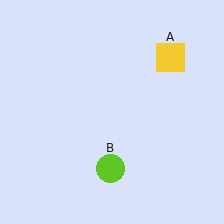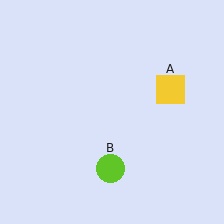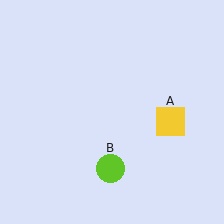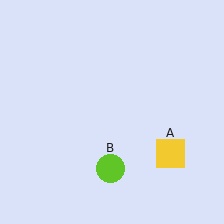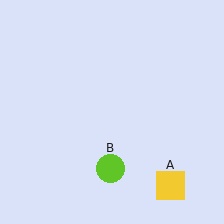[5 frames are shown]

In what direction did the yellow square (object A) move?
The yellow square (object A) moved down.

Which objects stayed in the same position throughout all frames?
Lime circle (object B) remained stationary.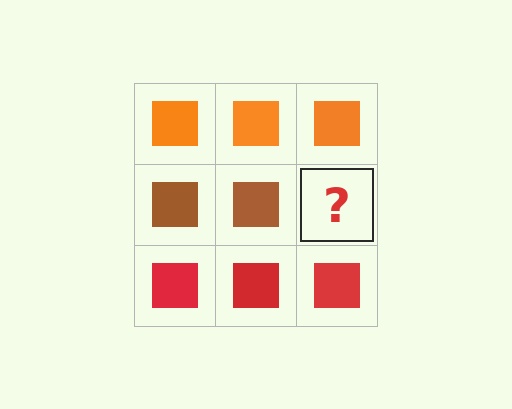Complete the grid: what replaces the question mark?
The question mark should be replaced with a brown square.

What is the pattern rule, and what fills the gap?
The rule is that each row has a consistent color. The gap should be filled with a brown square.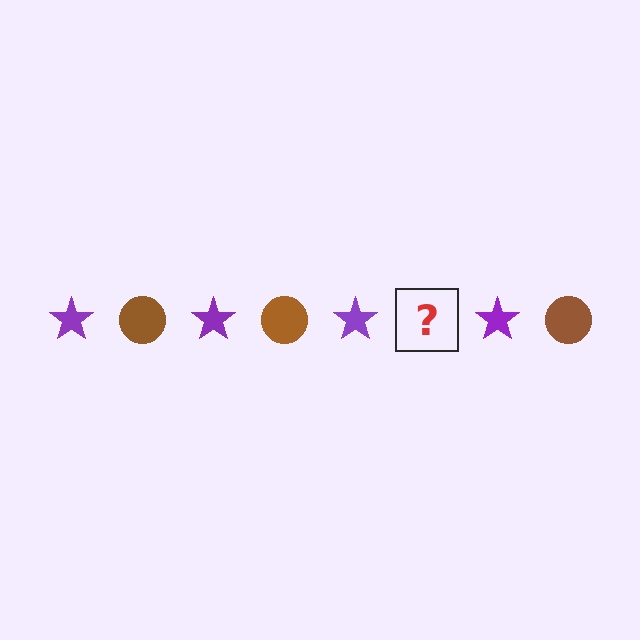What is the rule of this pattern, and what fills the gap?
The rule is that the pattern alternates between purple star and brown circle. The gap should be filled with a brown circle.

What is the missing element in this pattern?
The missing element is a brown circle.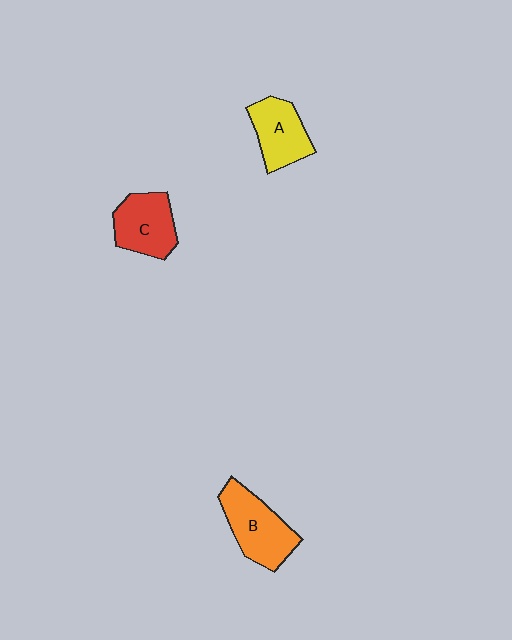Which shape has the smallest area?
Shape A (yellow).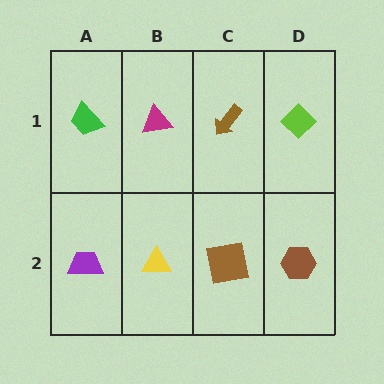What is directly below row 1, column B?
A yellow triangle.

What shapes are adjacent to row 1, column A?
A purple trapezoid (row 2, column A), a magenta triangle (row 1, column B).